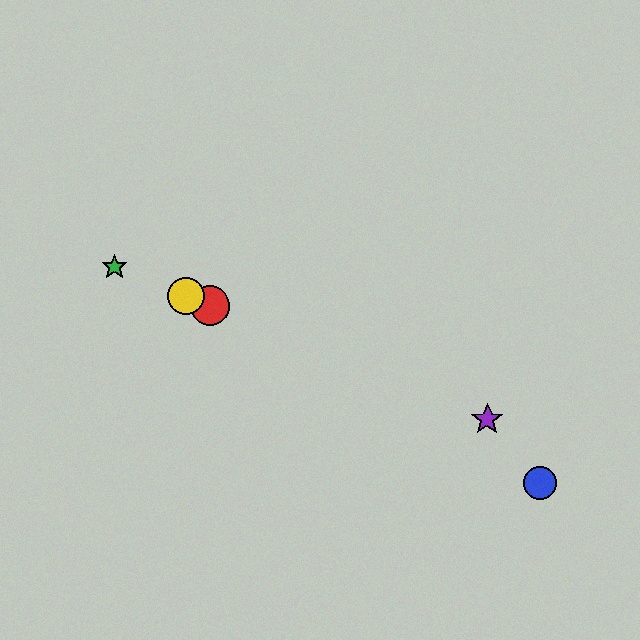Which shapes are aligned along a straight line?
The red circle, the green star, the yellow circle, the purple star are aligned along a straight line.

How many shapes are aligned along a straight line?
4 shapes (the red circle, the green star, the yellow circle, the purple star) are aligned along a straight line.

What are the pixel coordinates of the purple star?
The purple star is at (487, 420).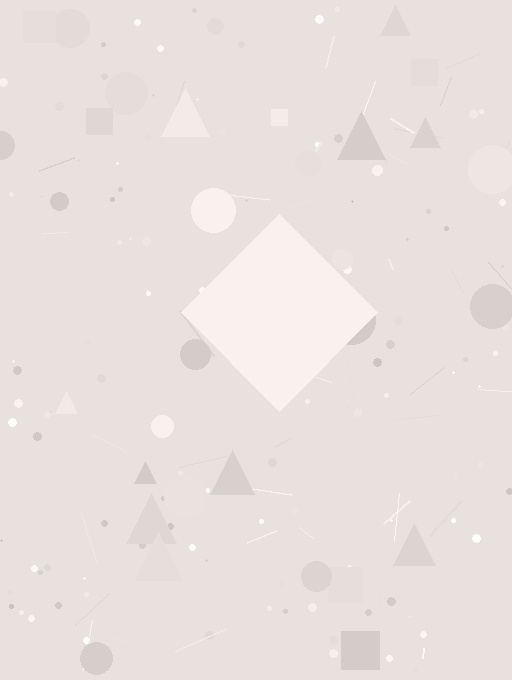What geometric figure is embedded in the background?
A diamond is embedded in the background.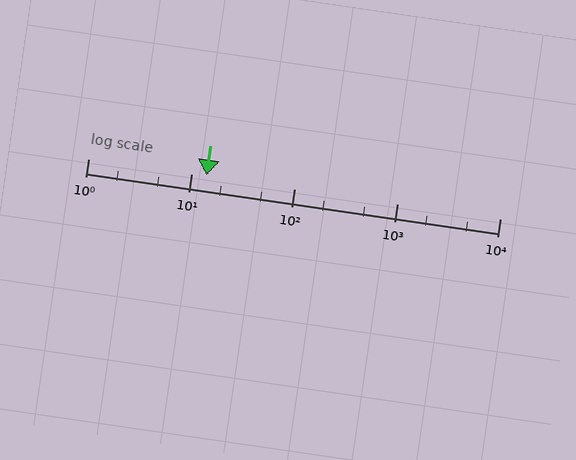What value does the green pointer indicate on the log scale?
The pointer indicates approximately 14.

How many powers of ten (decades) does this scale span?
The scale spans 4 decades, from 1 to 10000.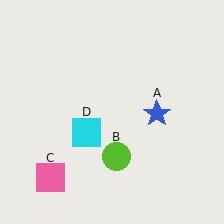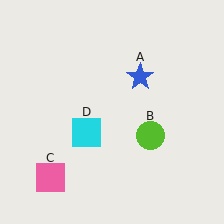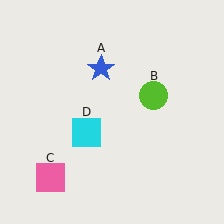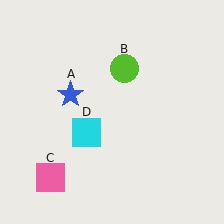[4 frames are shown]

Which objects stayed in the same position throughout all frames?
Pink square (object C) and cyan square (object D) remained stationary.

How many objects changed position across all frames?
2 objects changed position: blue star (object A), lime circle (object B).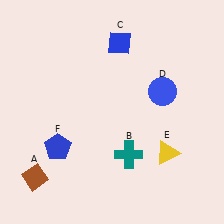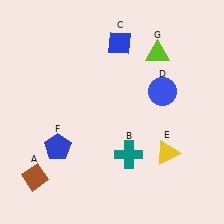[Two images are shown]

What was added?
A lime triangle (G) was added in Image 2.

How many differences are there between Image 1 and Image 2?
There is 1 difference between the two images.